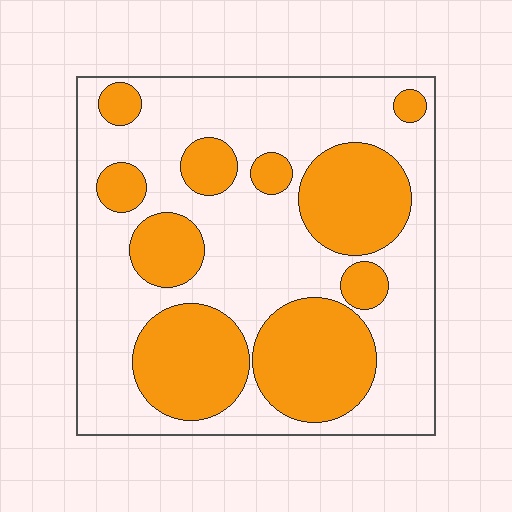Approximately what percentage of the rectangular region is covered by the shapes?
Approximately 35%.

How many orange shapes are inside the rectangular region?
10.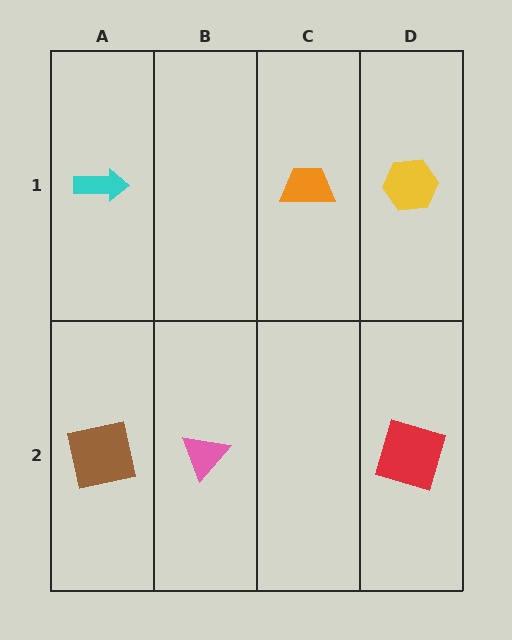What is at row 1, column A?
A cyan arrow.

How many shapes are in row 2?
3 shapes.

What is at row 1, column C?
An orange trapezoid.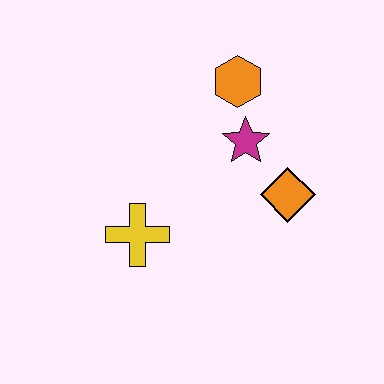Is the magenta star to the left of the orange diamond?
Yes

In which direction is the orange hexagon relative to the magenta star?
The orange hexagon is above the magenta star.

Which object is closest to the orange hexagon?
The magenta star is closest to the orange hexagon.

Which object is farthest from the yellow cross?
The orange hexagon is farthest from the yellow cross.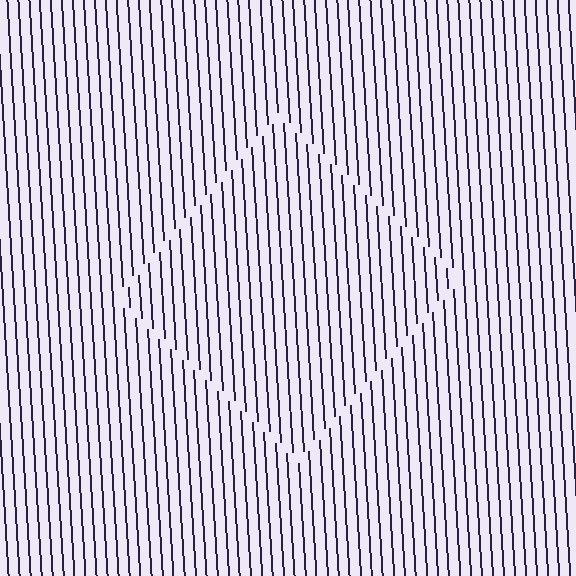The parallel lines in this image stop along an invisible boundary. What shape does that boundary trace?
An illusory square. The interior of the shape contains the same grating, shifted by half a period — the contour is defined by the phase discontinuity where line-ends from the inner and outer gratings abut.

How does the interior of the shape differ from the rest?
The interior of the shape contains the same grating, shifted by half a period — the contour is defined by the phase discontinuity where line-ends from the inner and outer gratings abut.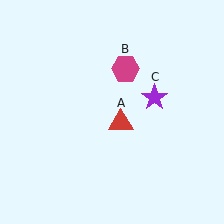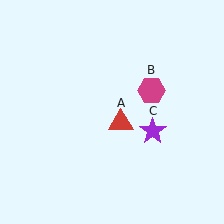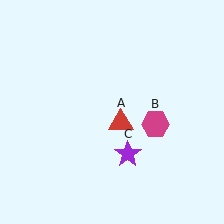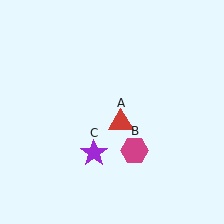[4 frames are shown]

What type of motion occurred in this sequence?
The magenta hexagon (object B), purple star (object C) rotated clockwise around the center of the scene.